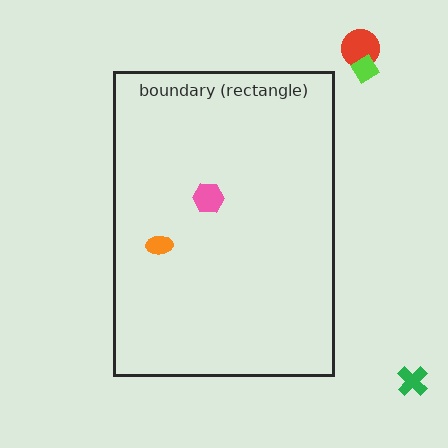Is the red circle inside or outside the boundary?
Outside.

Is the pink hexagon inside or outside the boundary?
Inside.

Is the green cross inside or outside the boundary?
Outside.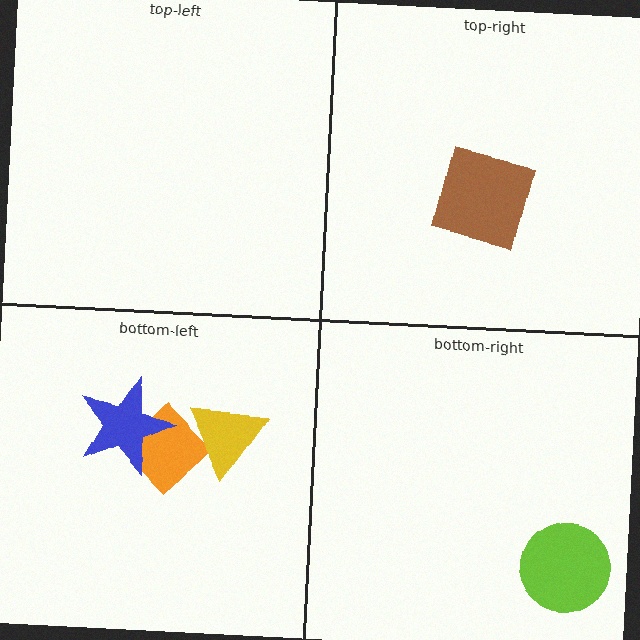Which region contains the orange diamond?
The bottom-left region.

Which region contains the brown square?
The top-right region.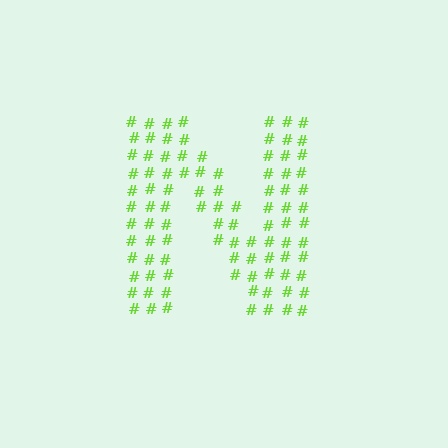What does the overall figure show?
The overall figure shows the letter N.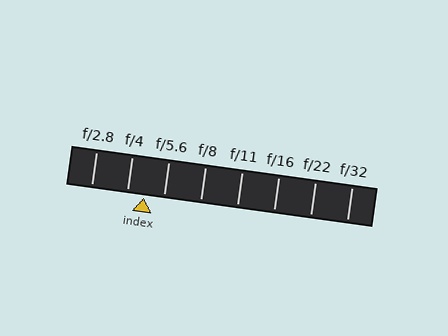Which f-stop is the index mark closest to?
The index mark is closest to f/4.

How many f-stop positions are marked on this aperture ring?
There are 8 f-stop positions marked.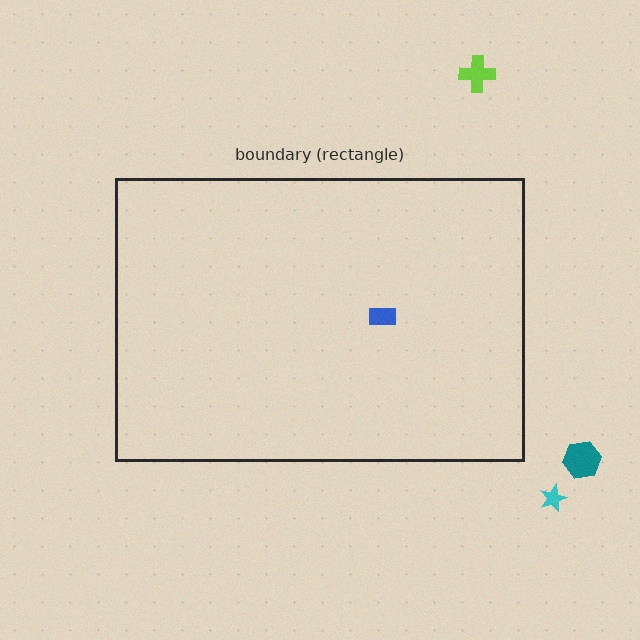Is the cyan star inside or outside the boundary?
Outside.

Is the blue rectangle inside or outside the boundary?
Inside.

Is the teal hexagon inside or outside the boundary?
Outside.